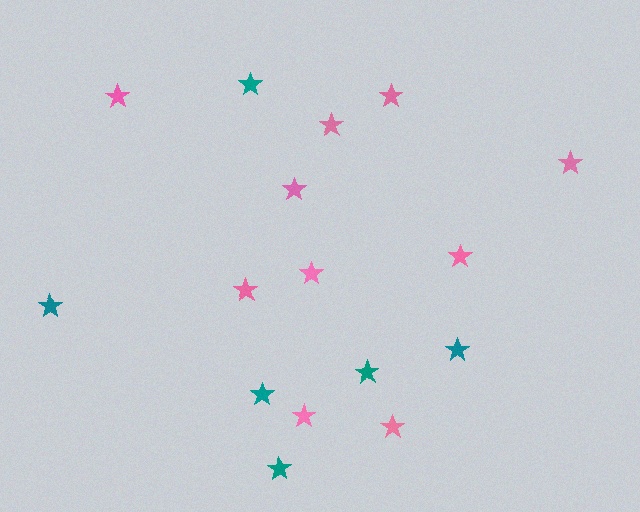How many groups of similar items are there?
There are 2 groups: one group of teal stars (6) and one group of pink stars (10).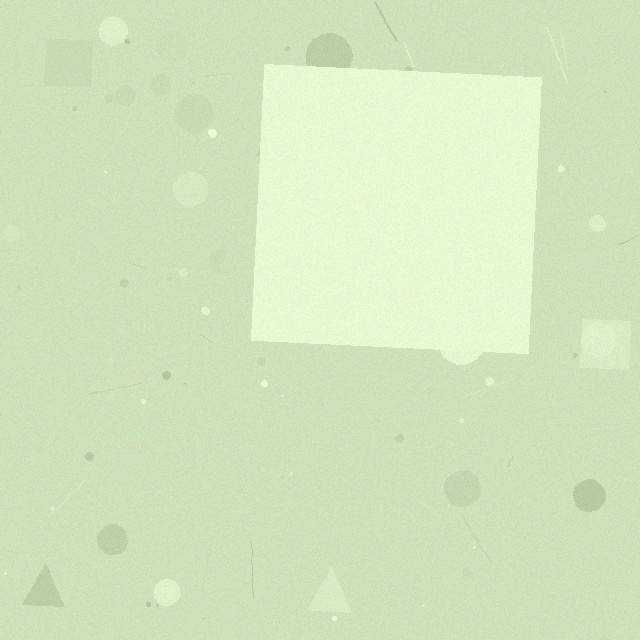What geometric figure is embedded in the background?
A square is embedded in the background.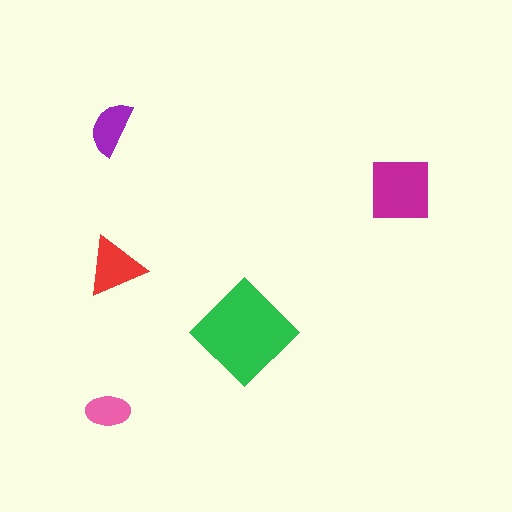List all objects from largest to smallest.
The green diamond, the magenta square, the red triangle, the purple semicircle, the pink ellipse.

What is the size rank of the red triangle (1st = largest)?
3rd.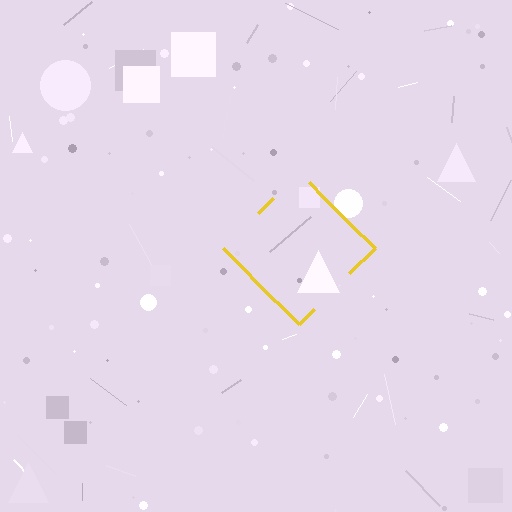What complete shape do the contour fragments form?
The contour fragments form a diamond.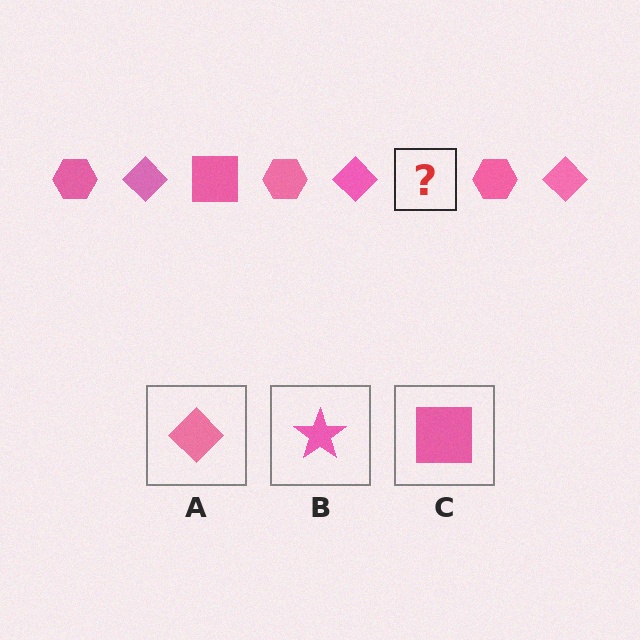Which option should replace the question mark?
Option C.